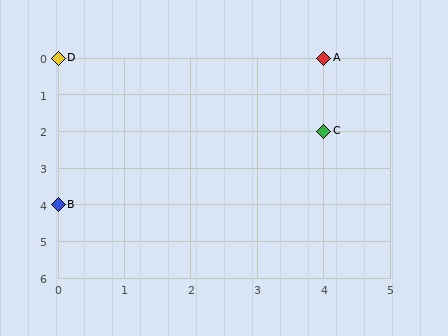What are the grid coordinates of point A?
Point A is at grid coordinates (4, 0).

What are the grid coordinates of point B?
Point B is at grid coordinates (0, 4).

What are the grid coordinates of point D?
Point D is at grid coordinates (0, 0).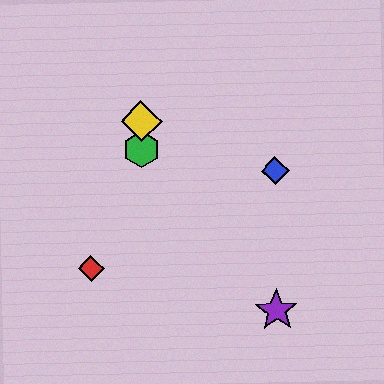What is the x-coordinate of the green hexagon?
The green hexagon is at x≈142.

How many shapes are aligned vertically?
2 shapes (the green hexagon, the yellow diamond) are aligned vertically.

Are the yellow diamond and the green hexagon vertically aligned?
Yes, both are at x≈141.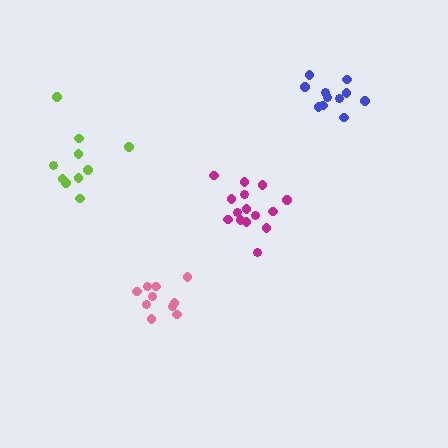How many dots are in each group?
Group 1: 15 dots, Group 2: 10 dots, Group 3: 10 dots, Group 4: 11 dots (46 total).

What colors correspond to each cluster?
The clusters are colored: magenta, pink, lime, blue.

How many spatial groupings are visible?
There are 4 spatial groupings.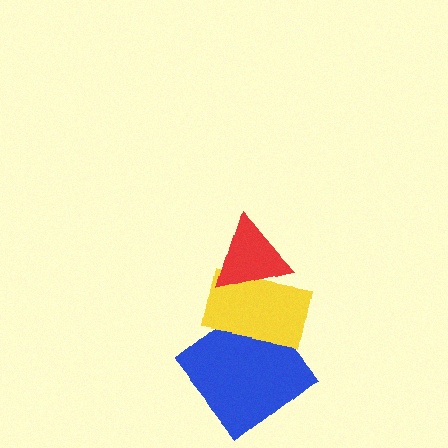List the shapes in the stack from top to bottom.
From top to bottom: the red triangle, the yellow rectangle, the blue diamond.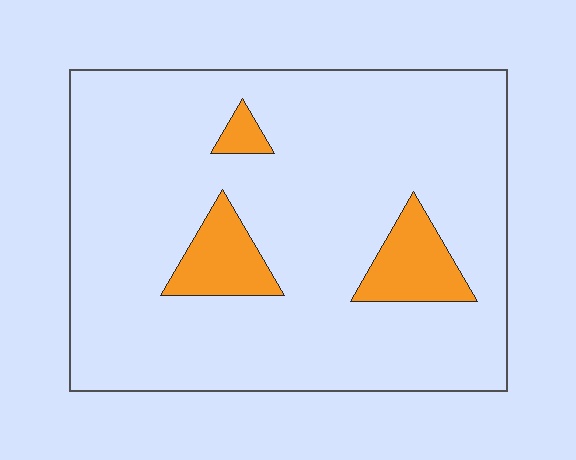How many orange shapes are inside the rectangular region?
3.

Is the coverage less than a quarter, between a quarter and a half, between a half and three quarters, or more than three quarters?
Less than a quarter.